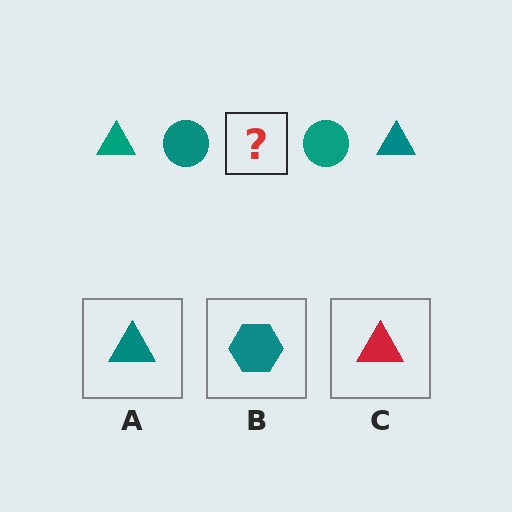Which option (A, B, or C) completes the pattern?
A.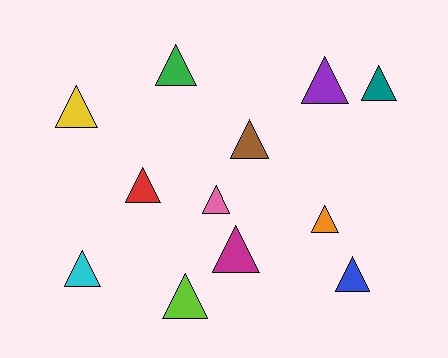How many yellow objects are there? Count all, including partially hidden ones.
There is 1 yellow object.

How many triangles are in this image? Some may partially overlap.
There are 12 triangles.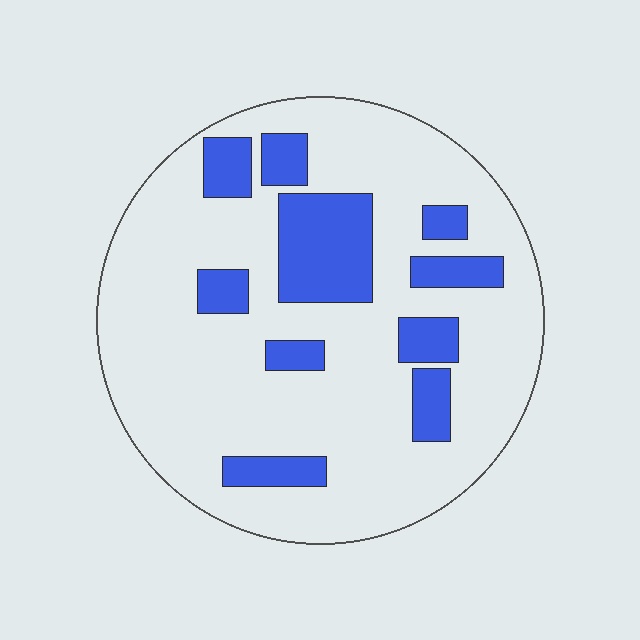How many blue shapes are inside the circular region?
10.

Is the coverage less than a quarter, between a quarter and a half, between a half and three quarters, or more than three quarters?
Less than a quarter.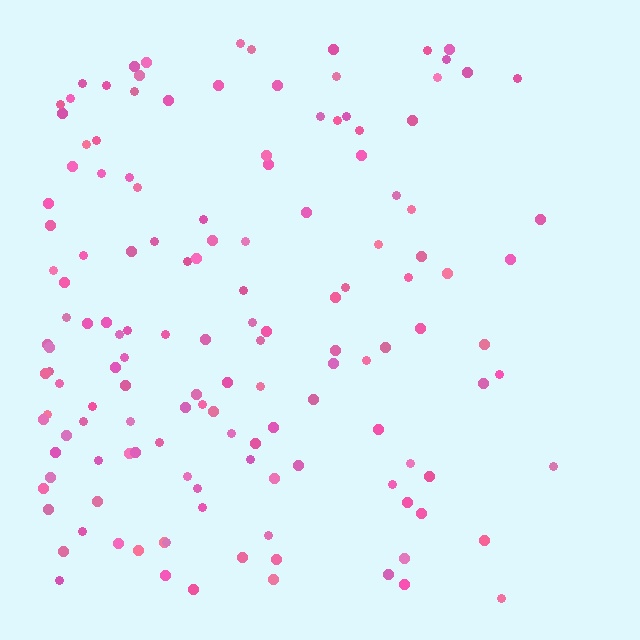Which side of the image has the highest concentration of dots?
The left.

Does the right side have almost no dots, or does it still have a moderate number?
Still a moderate number, just noticeably fewer than the left.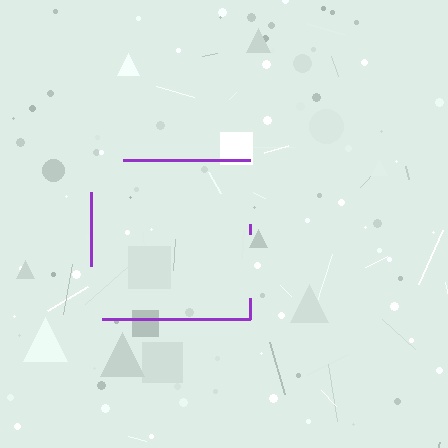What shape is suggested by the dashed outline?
The dashed outline suggests a square.